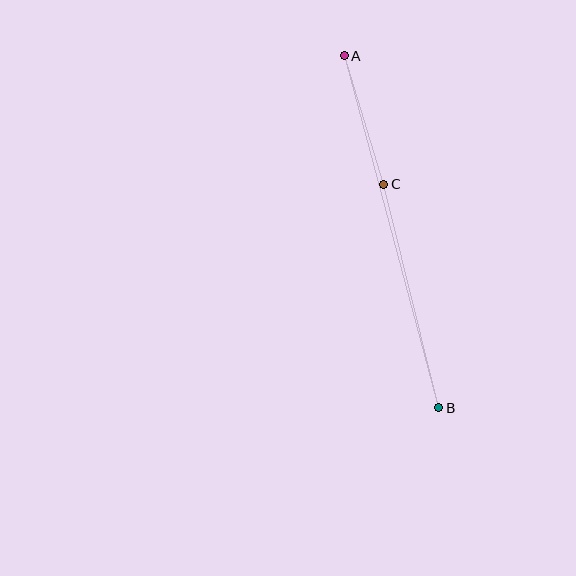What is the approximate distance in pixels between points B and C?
The distance between B and C is approximately 230 pixels.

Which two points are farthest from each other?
Points A and B are farthest from each other.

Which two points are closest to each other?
Points A and C are closest to each other.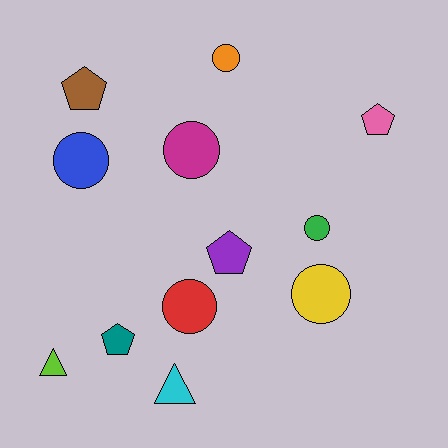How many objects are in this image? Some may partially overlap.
There are 12 objects.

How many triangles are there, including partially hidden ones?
There are 2 triangles.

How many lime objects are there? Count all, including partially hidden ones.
There is 1 lime object.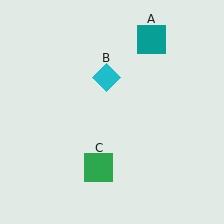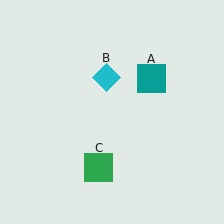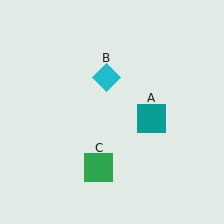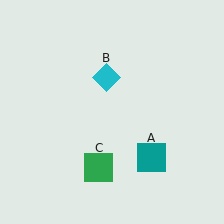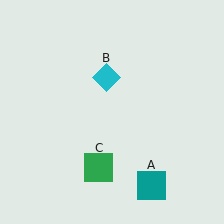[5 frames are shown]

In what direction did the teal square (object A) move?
The teal square (object A) moved down.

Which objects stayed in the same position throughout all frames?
Cyan diamond (object B) and green square (object C) remained stationary.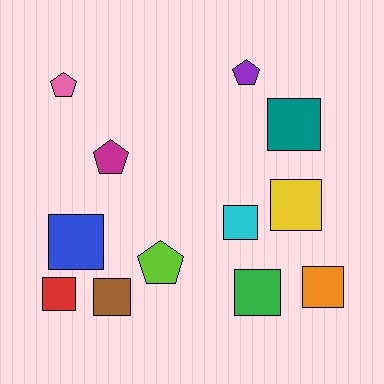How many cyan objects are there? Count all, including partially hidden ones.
There is 1 cyan object.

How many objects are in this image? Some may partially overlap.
There are 12 objects.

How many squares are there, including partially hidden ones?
There are 8 squares.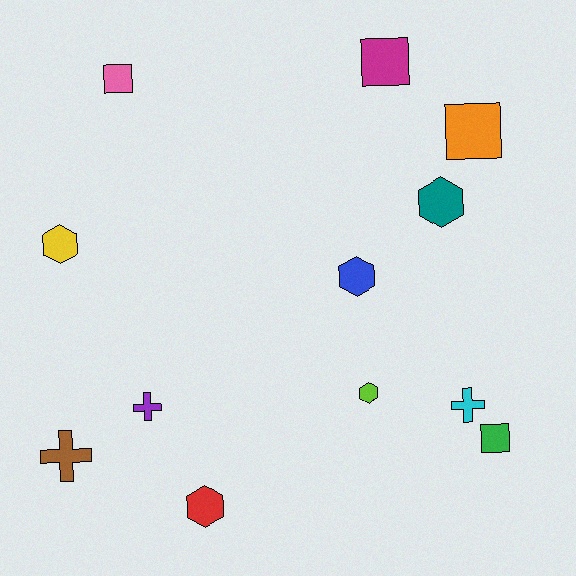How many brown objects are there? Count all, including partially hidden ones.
There is 1 brown object.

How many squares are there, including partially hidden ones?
There are 4 squares.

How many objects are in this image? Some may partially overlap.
There are 12 objects.